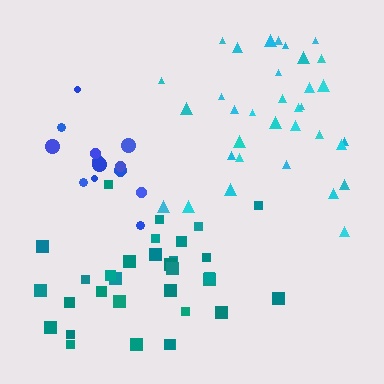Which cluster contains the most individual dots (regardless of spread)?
Cyan (34).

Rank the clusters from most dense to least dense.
blue, cyan, teal.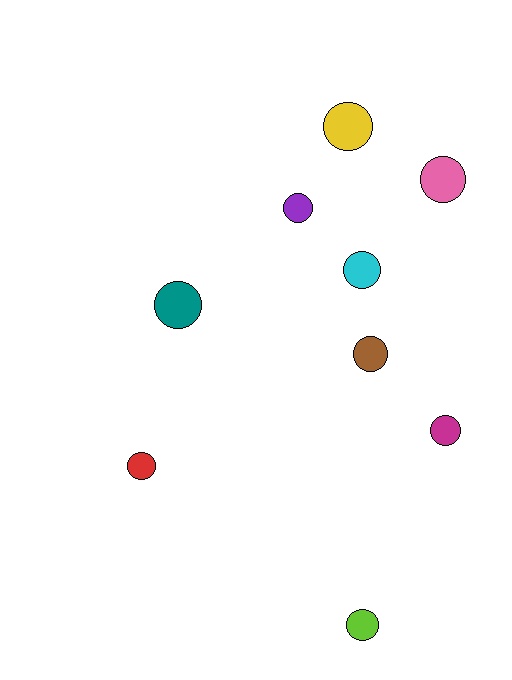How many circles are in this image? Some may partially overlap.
There are 9 circles.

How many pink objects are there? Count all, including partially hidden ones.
There is 1 pink object.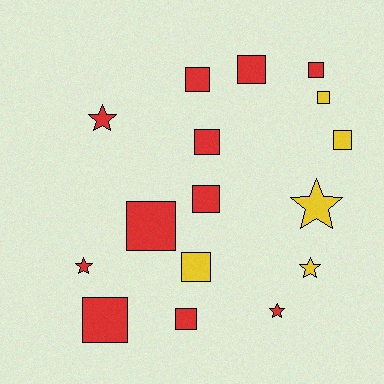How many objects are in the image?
There are 16 objects.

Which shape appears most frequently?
Square, with 11 objects.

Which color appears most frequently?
Red, with 11 objects.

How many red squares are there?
There are 8 red squares.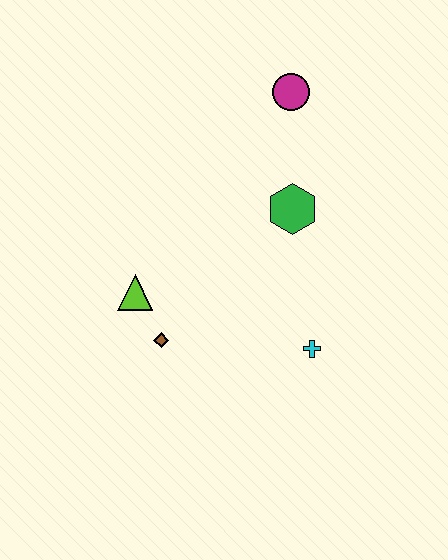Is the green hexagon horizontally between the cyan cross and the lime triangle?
Yes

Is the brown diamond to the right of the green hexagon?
No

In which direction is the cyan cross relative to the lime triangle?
The cyan cross is to the right of the lime triangle.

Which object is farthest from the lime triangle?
The magenta circle is farthest from the lime triangle.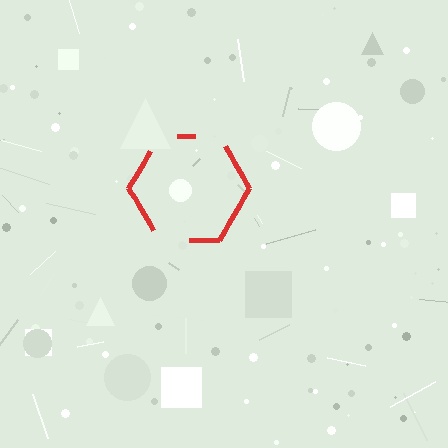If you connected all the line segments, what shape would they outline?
They would outline a hexagon.